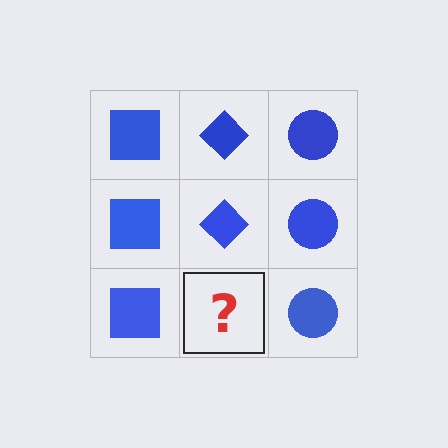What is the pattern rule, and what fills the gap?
The rule is that each column has a consistent shape. The gap should be filled with a blue diamond.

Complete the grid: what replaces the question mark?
The question mark should be replaced with a blue diamond.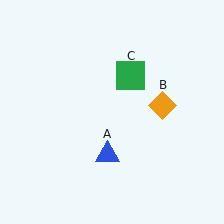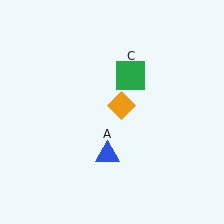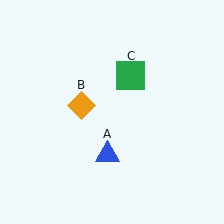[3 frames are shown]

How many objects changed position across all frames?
1 object changed position: orange diamond (object B).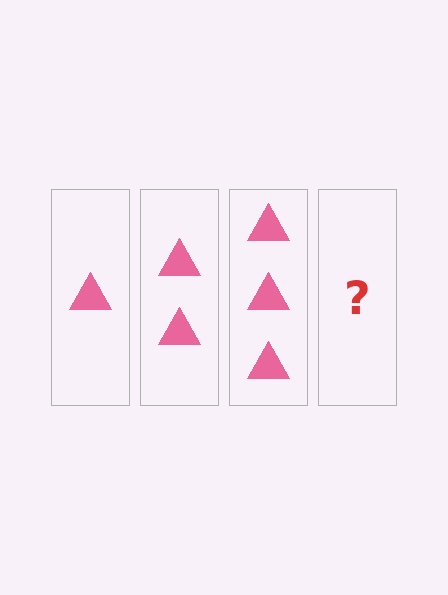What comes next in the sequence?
The next element should be 4 triangles.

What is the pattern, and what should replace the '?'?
The pattern is that each step adds one more triangle. The '?' should be 4 triangles.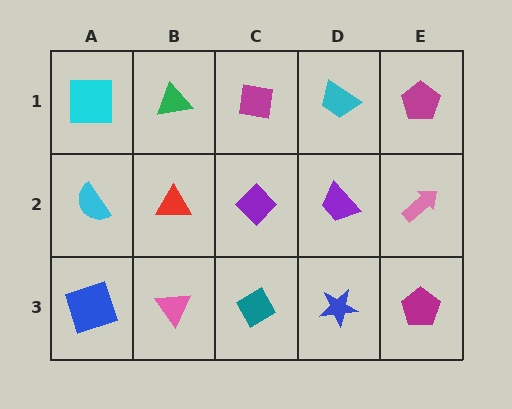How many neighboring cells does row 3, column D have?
3.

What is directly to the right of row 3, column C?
A blue star.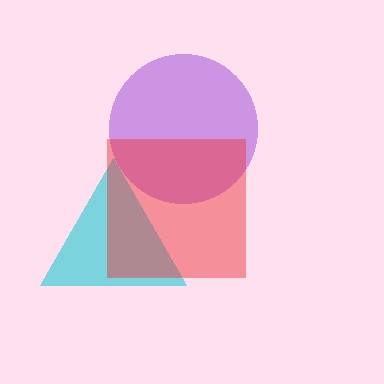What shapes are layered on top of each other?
The layered shapes are: a purple circle, a cyan triangle, a red square.